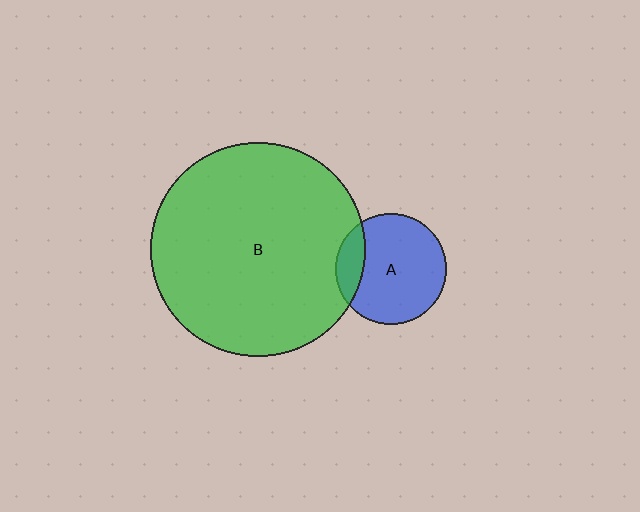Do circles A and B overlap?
Yes.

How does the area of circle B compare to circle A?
Approximately 3.7 times.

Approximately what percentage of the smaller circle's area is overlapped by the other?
Approximately 15%.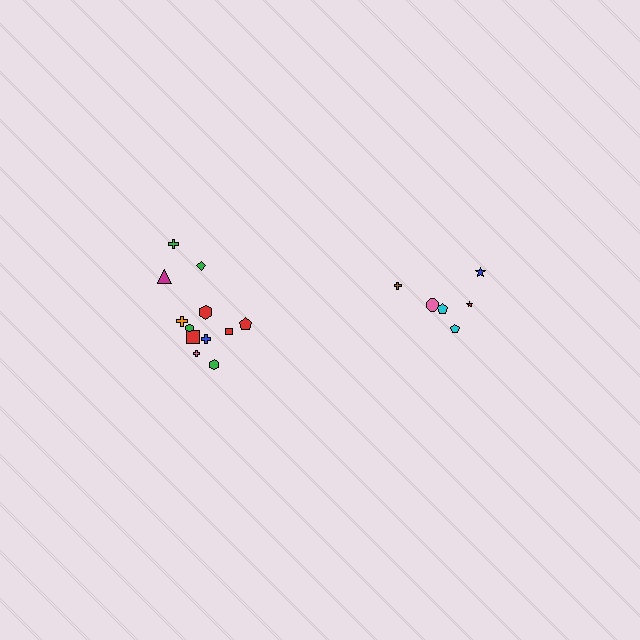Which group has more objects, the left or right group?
The left group.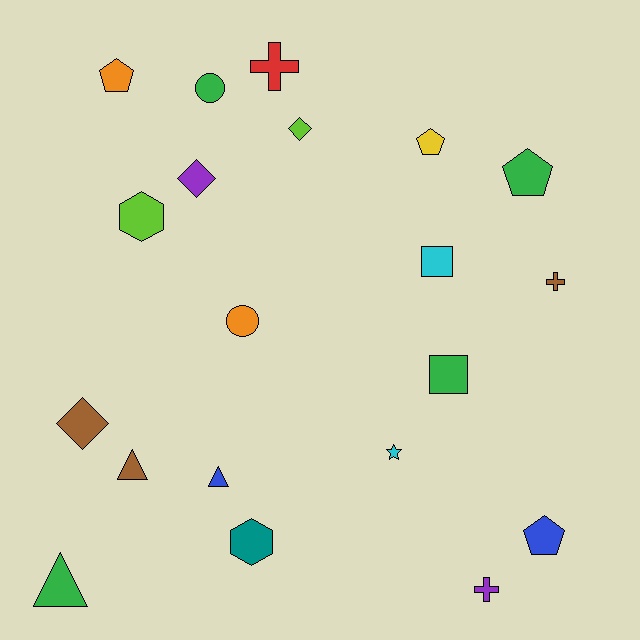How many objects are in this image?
There are 20 objects.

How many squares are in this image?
There are 2 squares.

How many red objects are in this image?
There is 1 red object.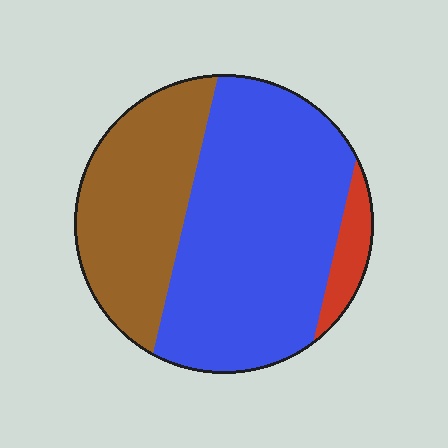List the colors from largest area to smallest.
From largest to smallest: blue, brown, red.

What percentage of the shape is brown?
Brown covers roughly 35% of the shape.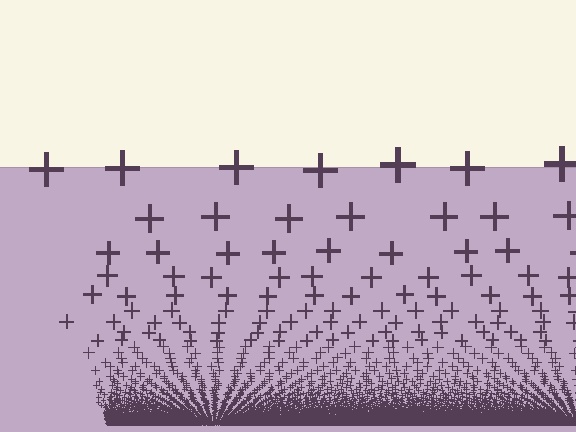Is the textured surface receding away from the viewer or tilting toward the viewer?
The surface appears to tilt toward the viewer. Texture elements get larger and sparser toward the top.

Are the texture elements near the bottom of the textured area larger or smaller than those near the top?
Smaller. The gradient is inverted — elements near the bottom are smaller and denser.